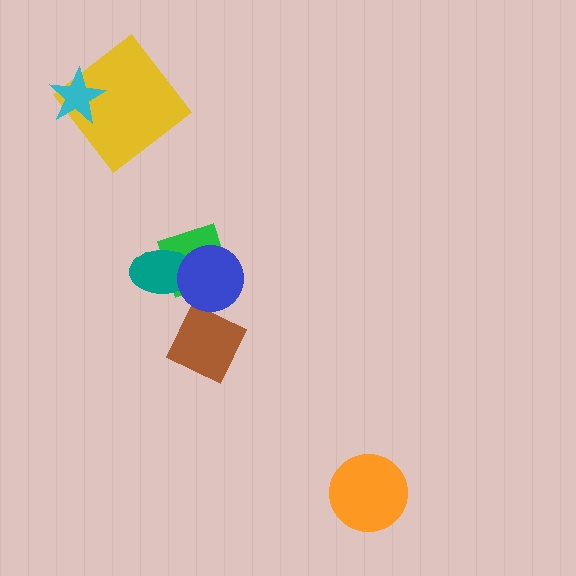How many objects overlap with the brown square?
0 objects overlap with the brown square.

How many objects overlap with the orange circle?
0 objects overlap with the orange circle.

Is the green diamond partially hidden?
Yes, it is partially covered by another shape.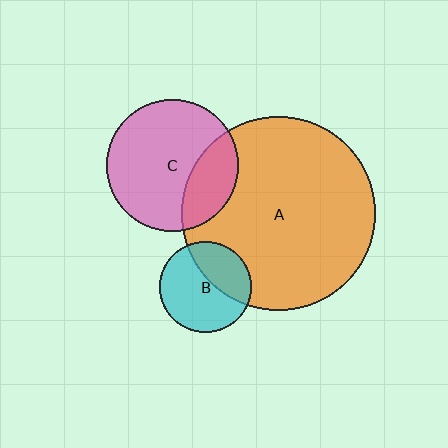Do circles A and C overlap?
Yes.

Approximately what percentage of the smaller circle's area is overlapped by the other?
Approximately 25%.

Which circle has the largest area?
Circle A (orange).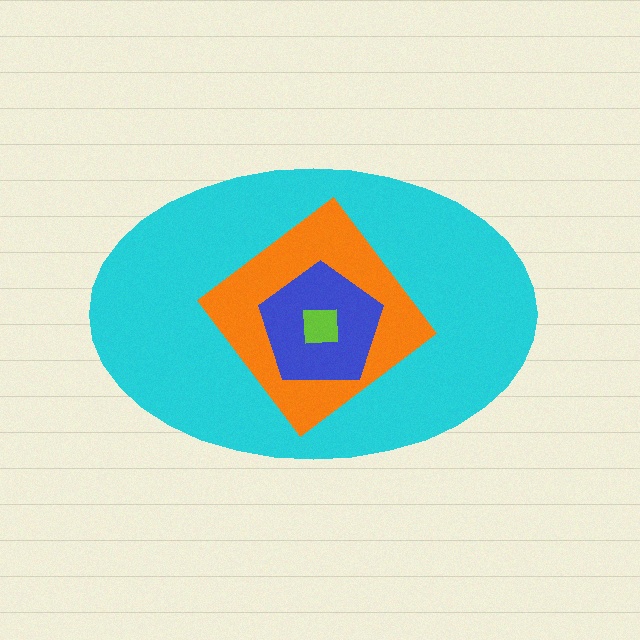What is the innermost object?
The lime square.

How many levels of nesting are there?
4.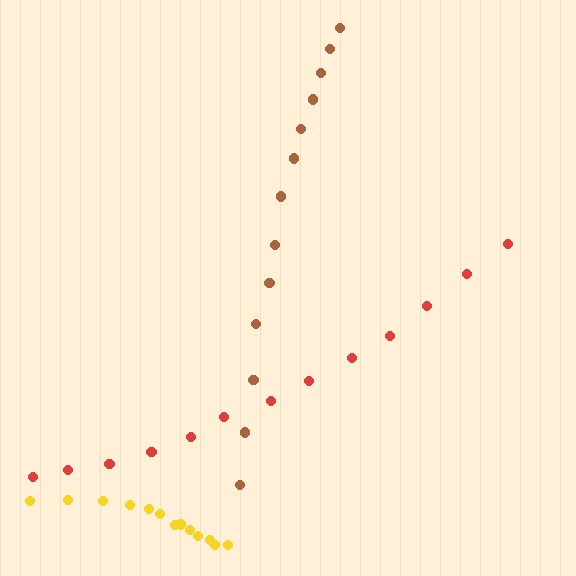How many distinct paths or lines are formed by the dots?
There are 3 distinct paths.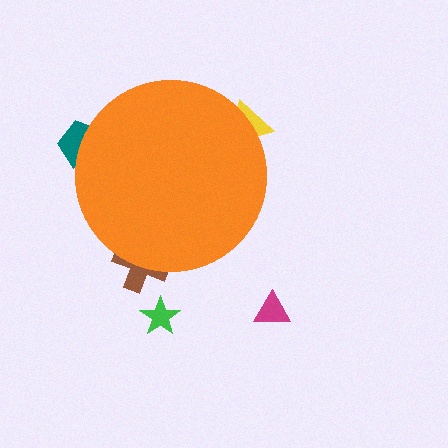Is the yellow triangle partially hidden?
Yes, the yellow triangle is partially hidden behind the orange circle.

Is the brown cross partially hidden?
Yes, the brown cross is partially hidden behind the orange circle.